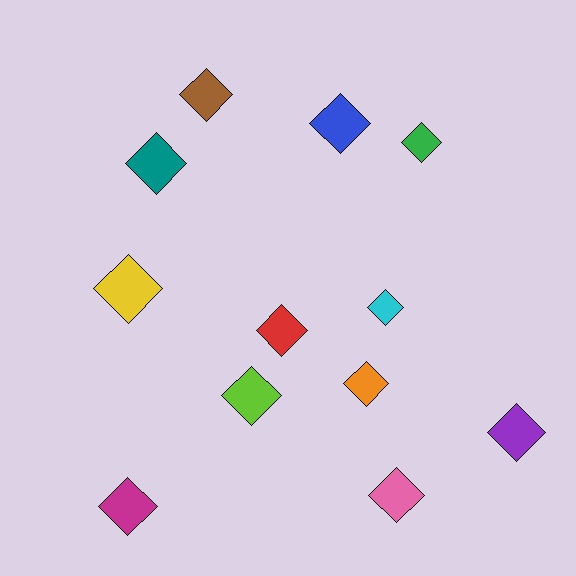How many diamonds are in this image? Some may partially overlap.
There are 12 diamonds.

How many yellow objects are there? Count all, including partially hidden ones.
There is 1 yellow object.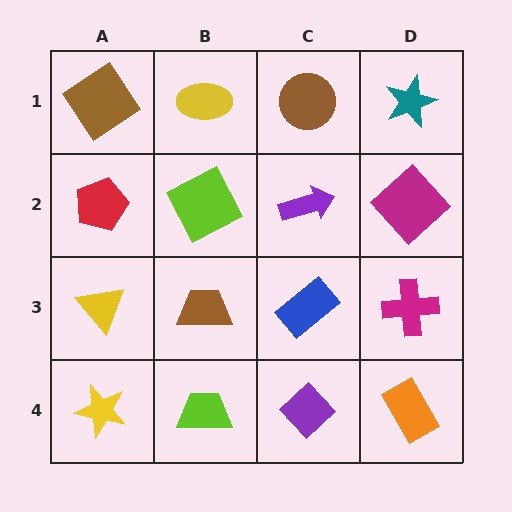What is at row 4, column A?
A yellow star.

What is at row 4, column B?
A lime trapezoid.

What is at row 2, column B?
A lime square.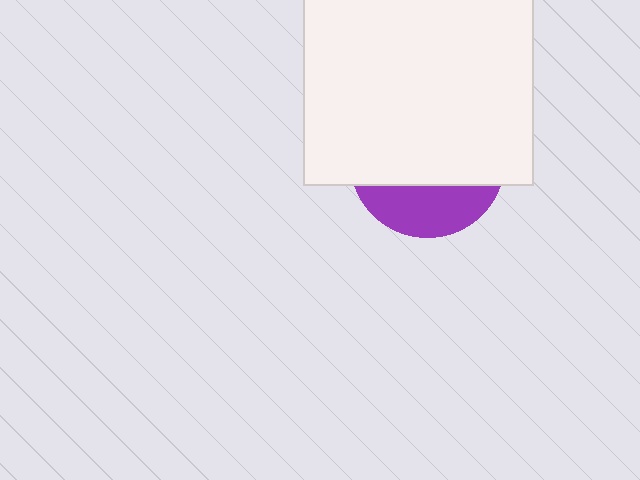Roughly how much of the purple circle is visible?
A small part of it is visible (roughly 30%).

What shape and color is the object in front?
The object in front is a white rectangle.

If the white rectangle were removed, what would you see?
You would see the complete purple circle.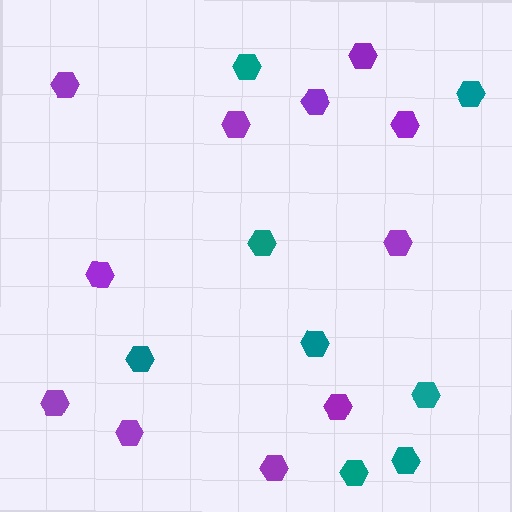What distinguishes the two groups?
There are 2 groups: one group of teal hexagons (8) and one group of purple hexagons (11).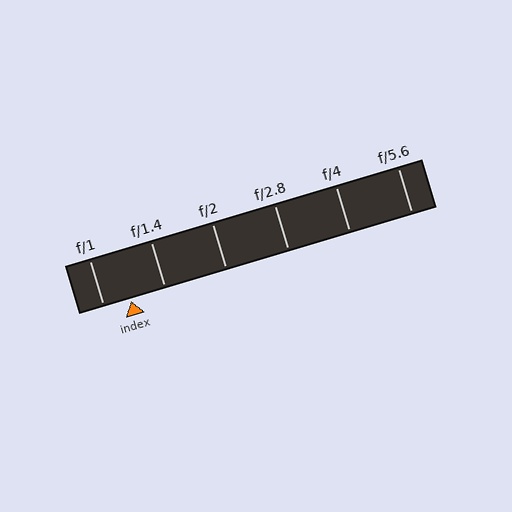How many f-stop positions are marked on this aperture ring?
There are 6 f-stop positions marked.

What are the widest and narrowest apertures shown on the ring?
The widest aperture shown is f/1 and the narrowest is f/5.6.